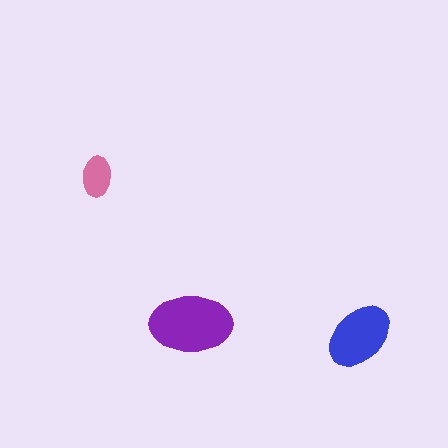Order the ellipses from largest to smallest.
the purple one, the blue one, the pink one.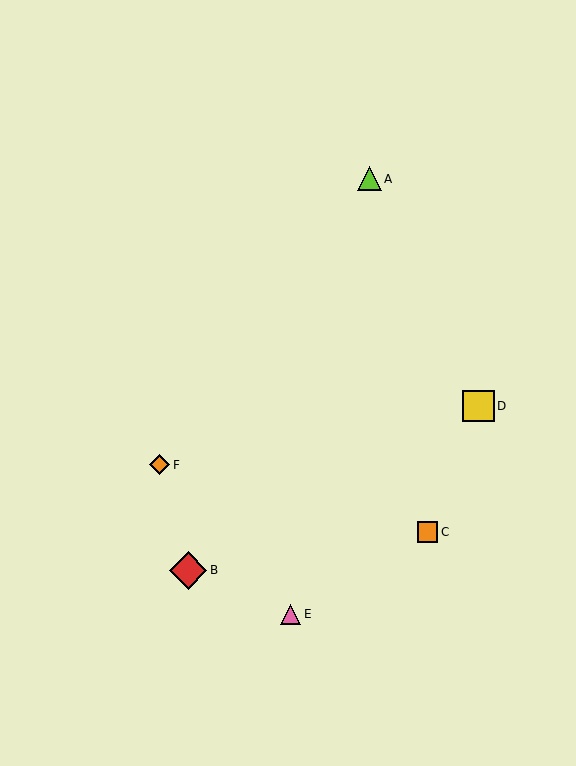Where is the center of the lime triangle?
The center of the lime triangle is at (369, 179).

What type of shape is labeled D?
Shape D is a yellow square.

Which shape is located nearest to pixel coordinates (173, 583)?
The red diamond (labeled B) at (188, 570) is nearest to that location.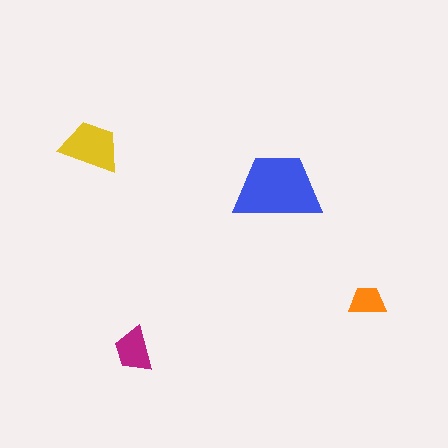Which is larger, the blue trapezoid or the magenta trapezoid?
The blue one.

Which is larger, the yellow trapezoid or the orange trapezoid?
The yellow one.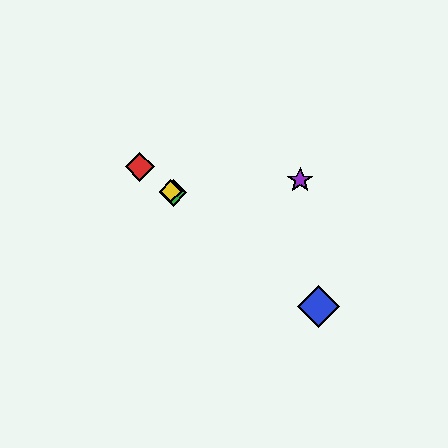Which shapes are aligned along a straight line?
The red diamond, the blue diamond, the green diamond, the yellow diamond are aligned along a straight line.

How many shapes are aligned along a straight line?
4 shapes (the red diamond, the blue diamond, the green diamond, the yellow diamond) are aligned along a straight line.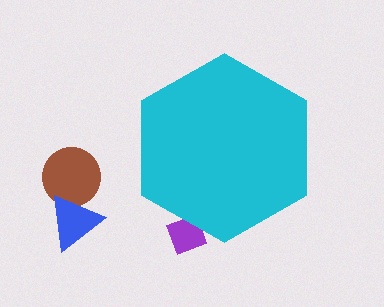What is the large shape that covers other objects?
A cyan hexagon.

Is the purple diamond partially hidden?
Yes, the purple diamond is partially hidden behind the cyan hexagon.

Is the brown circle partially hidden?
No, the brown circle is fully visible.